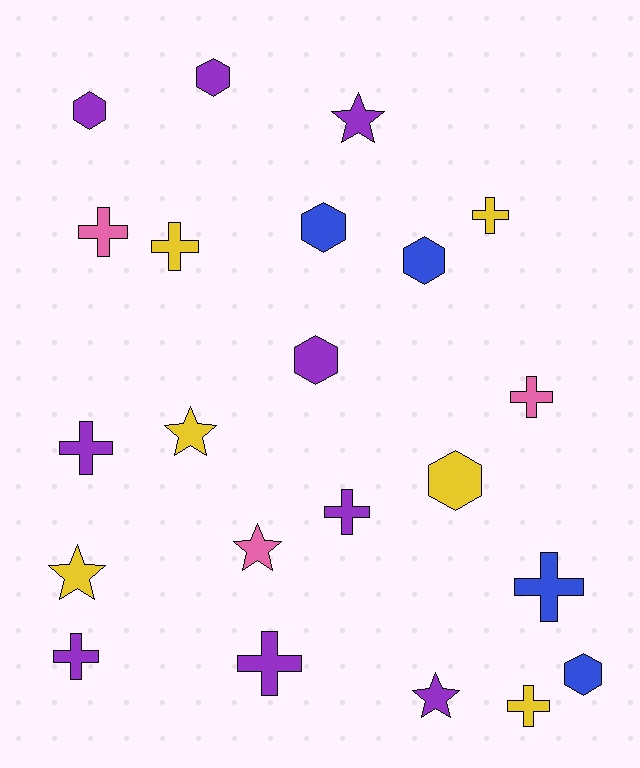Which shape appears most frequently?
Cross, with 10 objects.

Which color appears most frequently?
Purple, with 9 objects.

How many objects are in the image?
There are 22 objects.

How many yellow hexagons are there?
There is 1 yellow hexagon.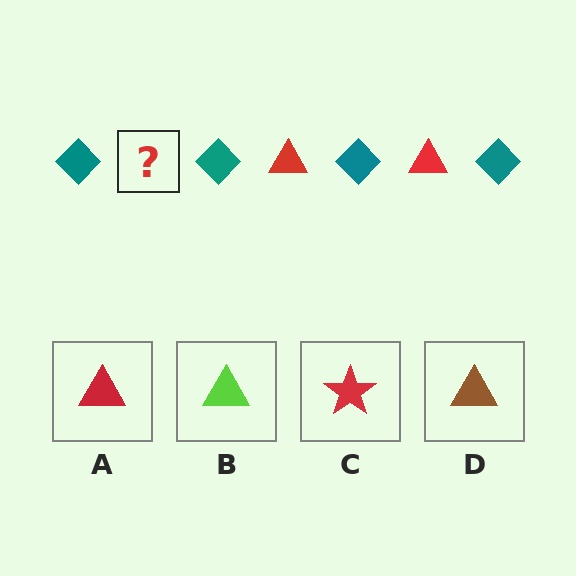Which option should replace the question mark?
Option A.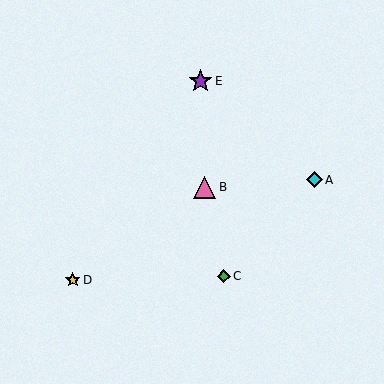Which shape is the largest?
The purple star (labeled E) is the largest.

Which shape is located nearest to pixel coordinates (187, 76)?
The purple star (labeled E) at (200, 81) is nearest to that location.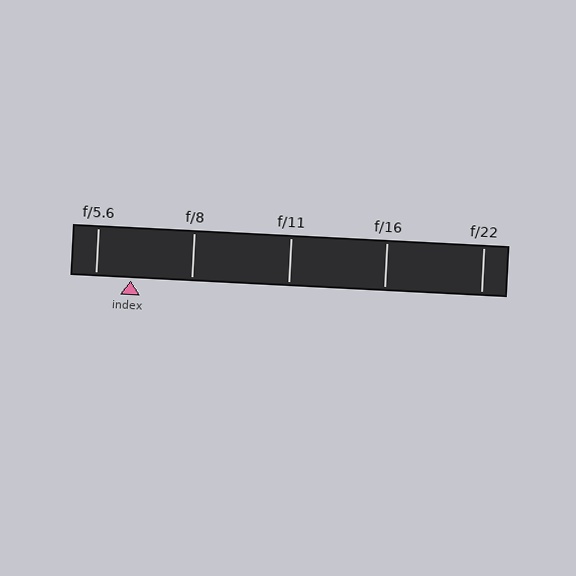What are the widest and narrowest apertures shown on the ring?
The widest aperture shown is f/5.6 and the narrowest is f/22.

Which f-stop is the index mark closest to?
The index mark is closest to f/5.6.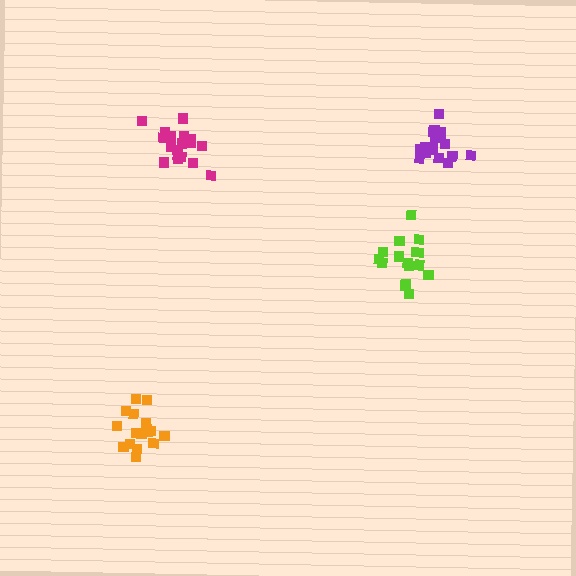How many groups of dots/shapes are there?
There are 4 groups.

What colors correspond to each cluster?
The clusters are colored: magenta, orange, lime, purple.